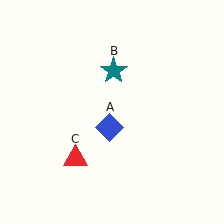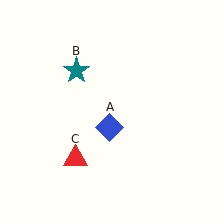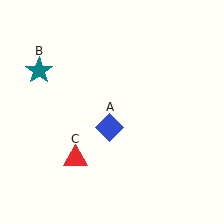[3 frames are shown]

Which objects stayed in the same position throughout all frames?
Blue diamond (object A) and red triangle (object C) remained stationary.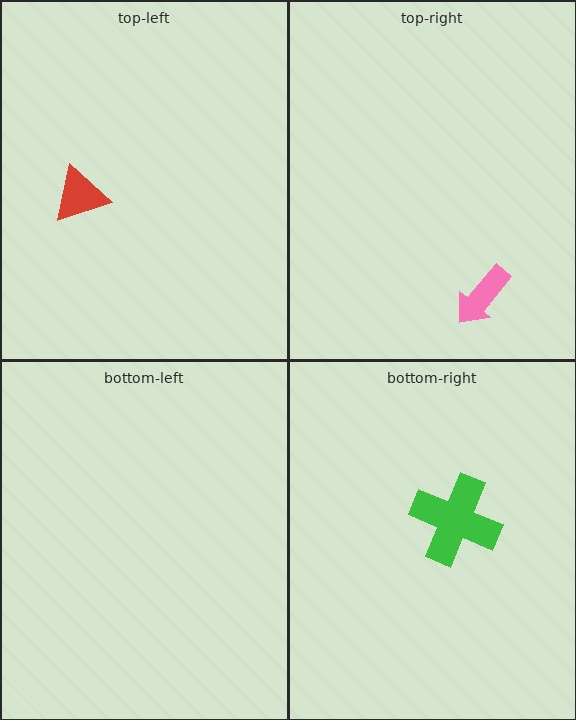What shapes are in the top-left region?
The red triangle.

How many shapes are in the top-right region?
1.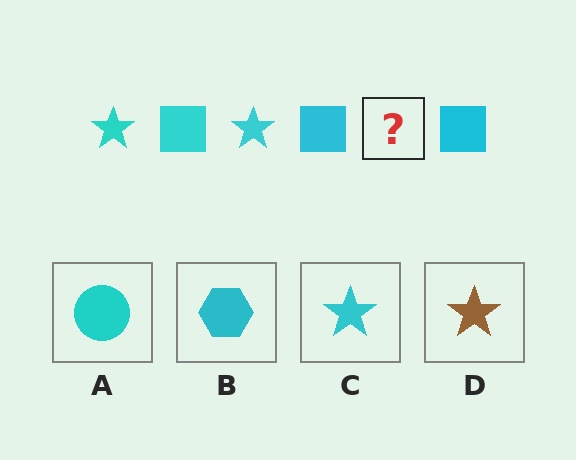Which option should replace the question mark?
Option C.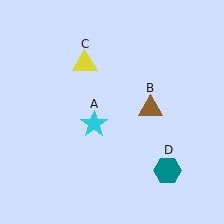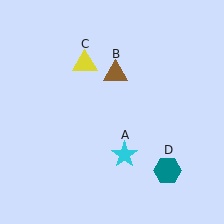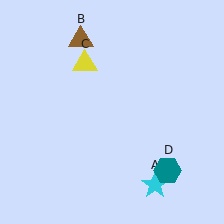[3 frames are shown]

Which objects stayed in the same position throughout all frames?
Yellow triangle (object C) and teal hexagon (object D) remained stationary.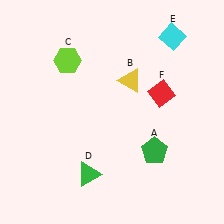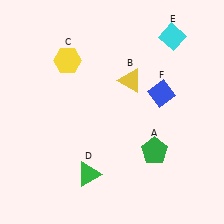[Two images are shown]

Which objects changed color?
C changed from lime to yellow. F changed from red to blue.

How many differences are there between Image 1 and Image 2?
There are 2 differences between the two images.